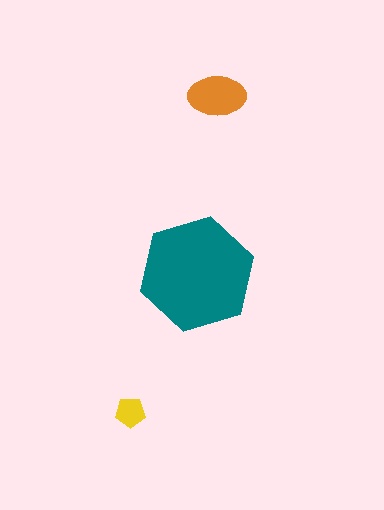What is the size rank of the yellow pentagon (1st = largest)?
3rd.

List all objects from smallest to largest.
The yellow pentagon, the orange ellipse, the teal hexagon.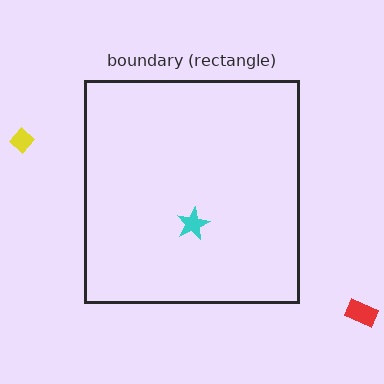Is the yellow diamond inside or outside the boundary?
Outside.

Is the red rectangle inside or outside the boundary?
Outside.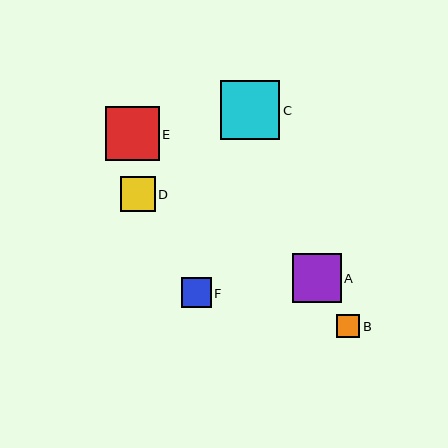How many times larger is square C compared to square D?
Square C is approximately 1.7 times the size of square D.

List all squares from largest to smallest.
From largest to smallest: C, E, A, D, F, B.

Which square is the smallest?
Square B is the smallest with a size of approximately 23 pixels.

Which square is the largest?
Square C is the largest with a size of approximately 59 pixels.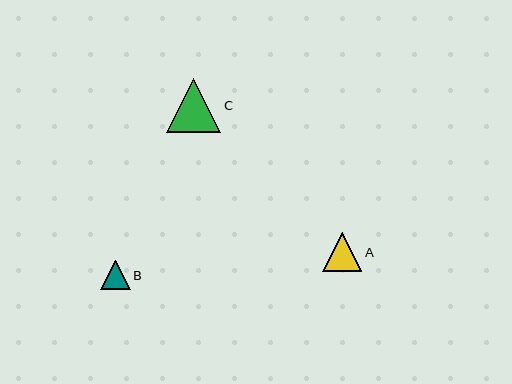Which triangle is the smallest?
Triangle B is the smallest with a size of approximately 30 pixels.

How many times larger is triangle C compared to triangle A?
Triangle C is approximately 1.4 times the size of triangle A.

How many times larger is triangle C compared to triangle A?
Triangle C is approximately 1.4 times the size of triangle A.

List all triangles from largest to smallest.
From largest to smallest: C, A, B.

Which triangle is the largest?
Triangle C is the largest with a size of approximately 54 pixels.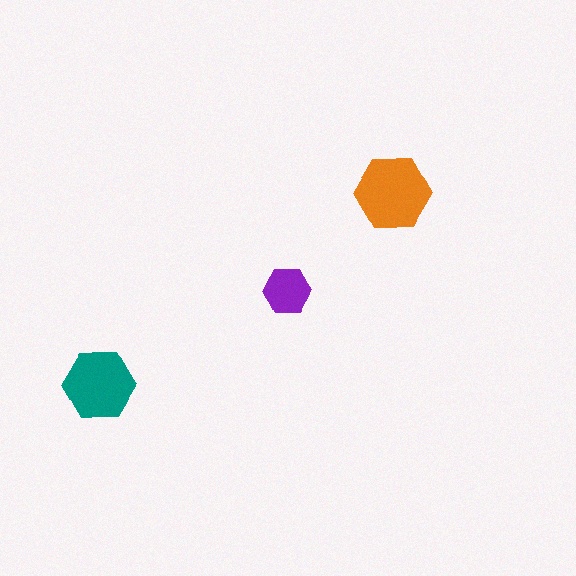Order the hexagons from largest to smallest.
the orange one, the teal one, the purple one.